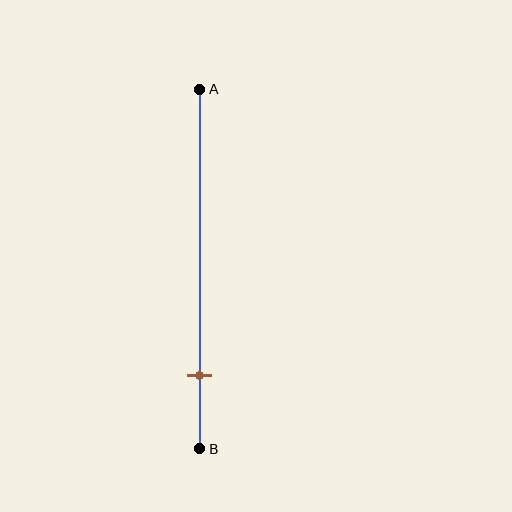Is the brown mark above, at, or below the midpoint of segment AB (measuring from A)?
The brown mark is below the midpoint of segment AB.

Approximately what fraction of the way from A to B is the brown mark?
The brown mark is approximately 80% of the way from A to B.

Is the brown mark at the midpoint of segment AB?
No, the mark is at about 80% from A, not at the 50% midpoint.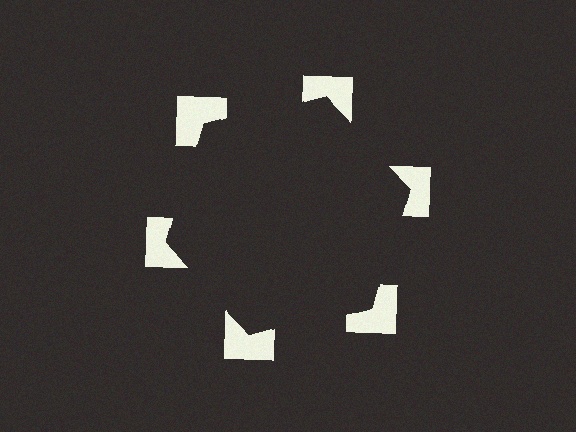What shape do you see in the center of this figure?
An illusory hexagon — its edges are inferred from the aligned wedge cuts in the notched squares, not physically drawn.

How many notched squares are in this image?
There are 6 — one at each vertex of the illusory hexagon.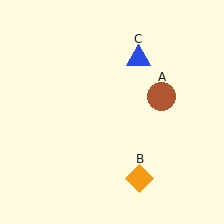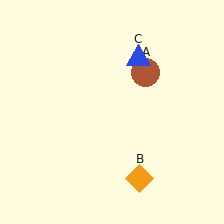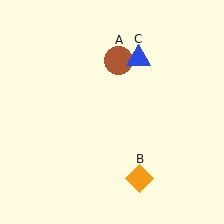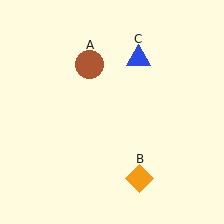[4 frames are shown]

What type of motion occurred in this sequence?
The brown circle (object A) rotated counterclockwise around the center of the scene.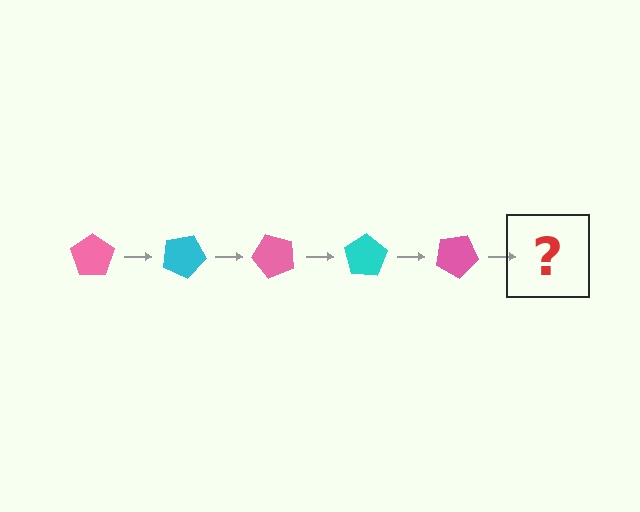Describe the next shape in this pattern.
It should be a cyan pentagon, rotated 125 degrees from the start.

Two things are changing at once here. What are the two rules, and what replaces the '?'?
The two rules are that it rotates 25 degrees each step and the color cycles through pink and cyan. The '?' should be a cyan pentagon, rotated 125 degrees from the start.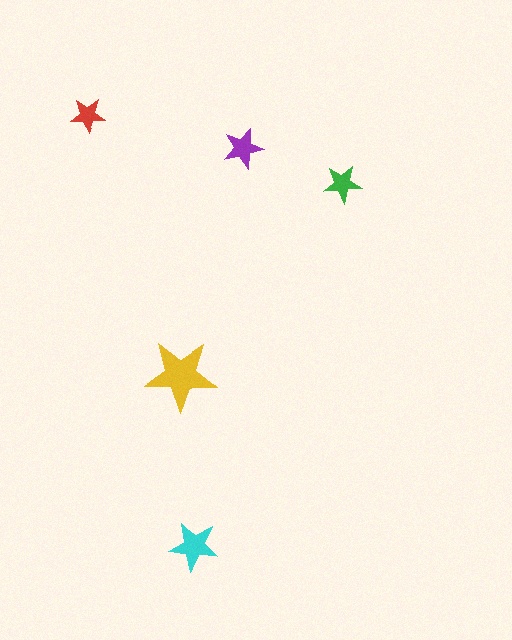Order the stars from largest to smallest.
the yellow one, the cyan one, the purple one, the green one, the red one.